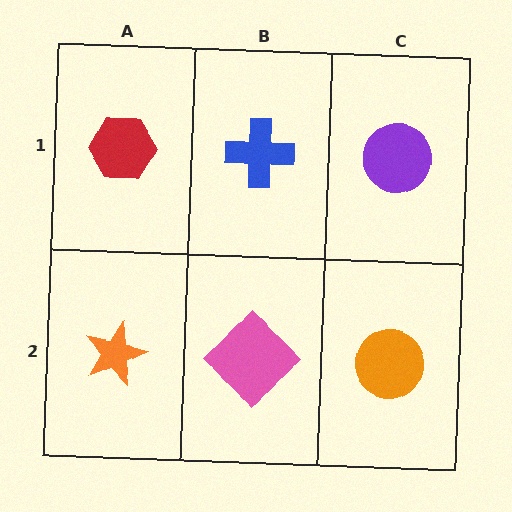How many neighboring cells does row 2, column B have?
3.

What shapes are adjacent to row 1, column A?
An orange star (row 2, column A), a blue cross (row 1, column B).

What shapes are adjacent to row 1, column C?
An orange circle (row 2, column C), a blue cross (row 1, column B).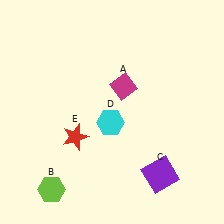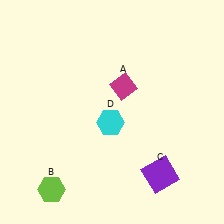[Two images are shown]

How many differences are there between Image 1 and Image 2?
There is 1 difference between the two images.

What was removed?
The red star (E) was removed in Image 2.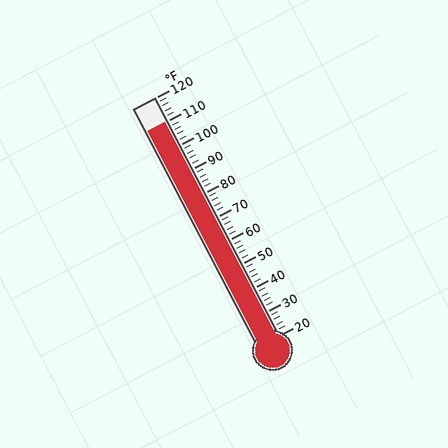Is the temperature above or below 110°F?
The temperature is at 110°F.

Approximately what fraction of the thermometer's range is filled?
The thermometer is filled to approximately 90% of its range.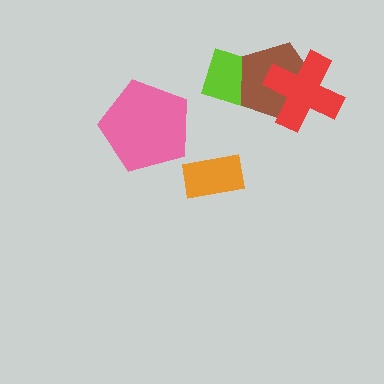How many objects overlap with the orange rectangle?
0 objects overlap with the orange rectangle.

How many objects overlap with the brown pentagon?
2 objects overlap with the brown pentagon.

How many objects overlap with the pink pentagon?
0 objects overlap with the pink pentagon.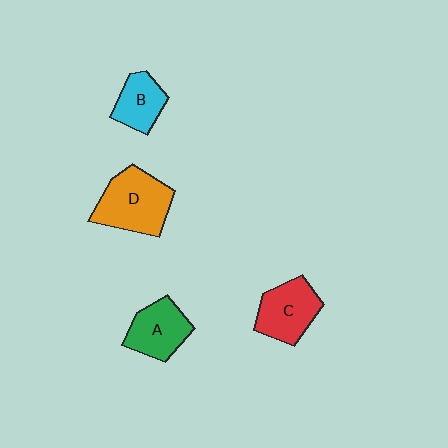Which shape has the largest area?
Shape D (orange).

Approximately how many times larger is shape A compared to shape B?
Approximately 1.2 times.